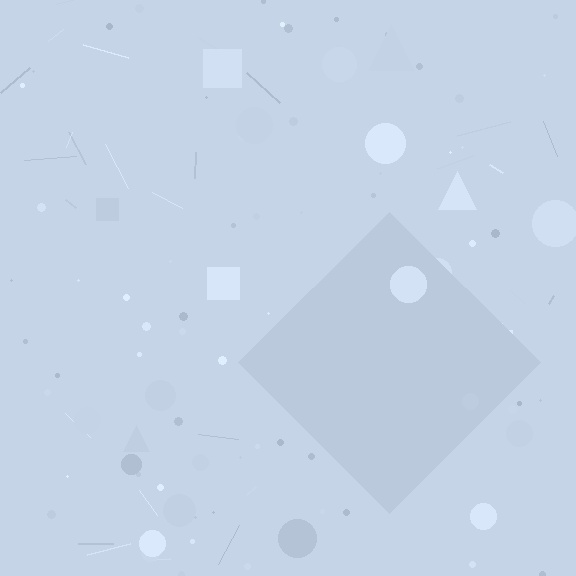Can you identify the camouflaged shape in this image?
The camouflaged shape is a diamond.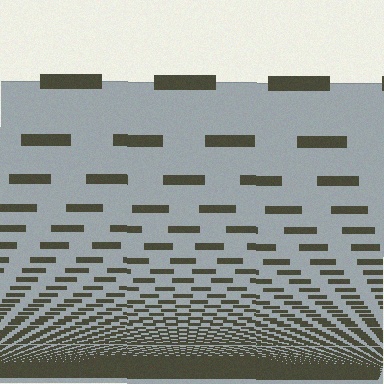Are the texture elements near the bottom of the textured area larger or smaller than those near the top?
Smaller. The gradient is inverted — elements near the bottom are smaller and denser.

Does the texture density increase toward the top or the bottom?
Density increases toward the bottom.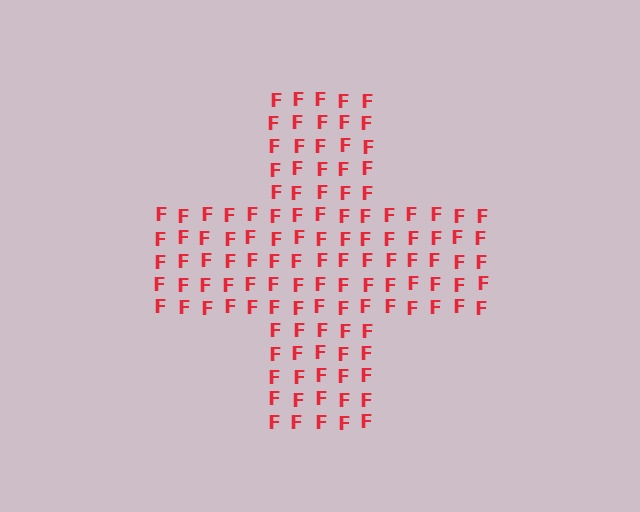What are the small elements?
The small elements are letter F's.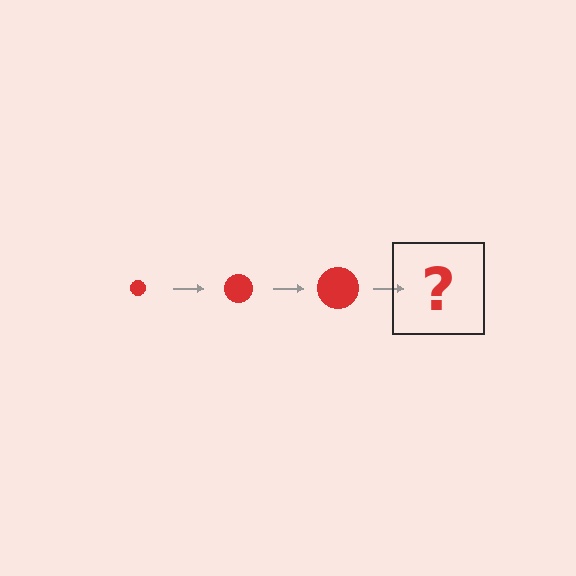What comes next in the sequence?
The next element should be a red circle, larger than the previous one.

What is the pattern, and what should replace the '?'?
The pattern is that the circle gets progressively larger each step. The '?' should be a red circle, larger than the previous one.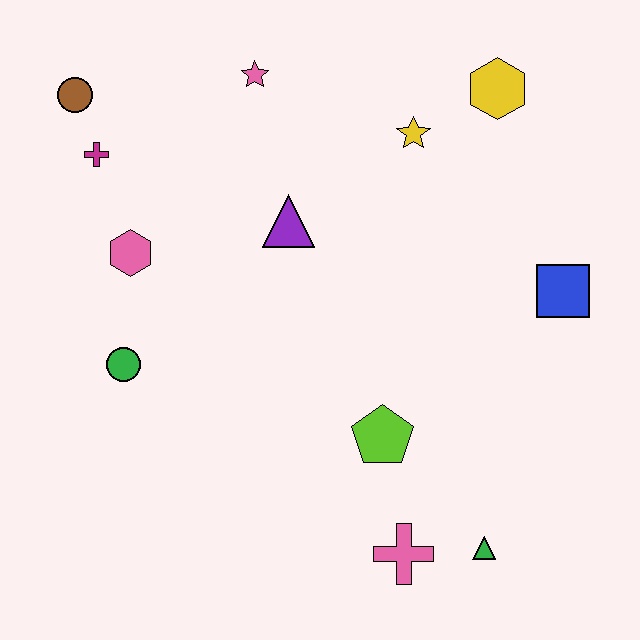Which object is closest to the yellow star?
The yellow hexagon is closest to the yellow star.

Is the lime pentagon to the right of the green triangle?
No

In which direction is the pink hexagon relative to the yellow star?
The pink hexagon is to the left of the yellow star.